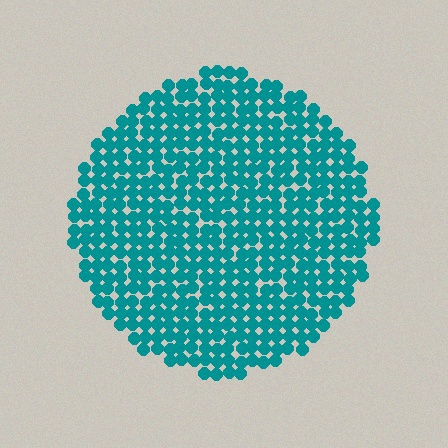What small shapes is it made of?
It is made of small circles.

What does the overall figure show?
The overall figure shows a circle.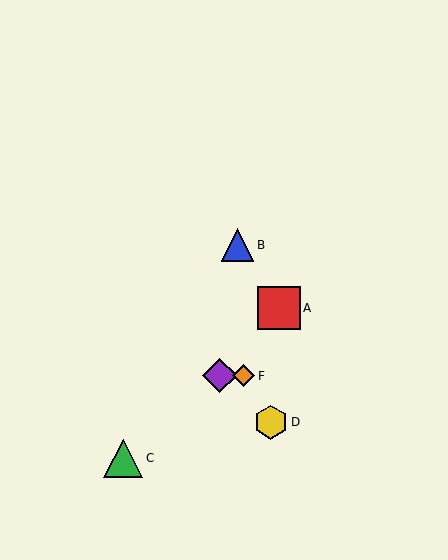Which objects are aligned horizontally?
Objects E, F are aligned horizontally.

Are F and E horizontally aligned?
Yes, both are at y≈376.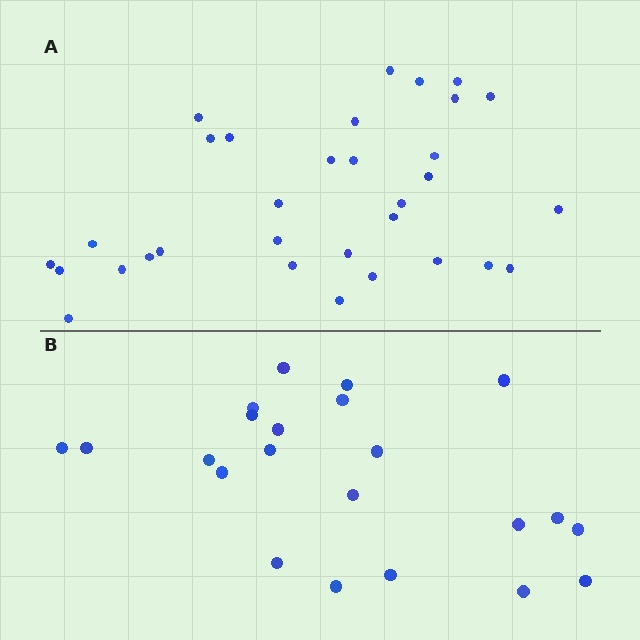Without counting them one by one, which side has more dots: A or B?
Region A (the top region) has more dots.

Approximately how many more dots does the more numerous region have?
Region A has roughly 10 or so more dots than region B.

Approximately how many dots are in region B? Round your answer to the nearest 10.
About 20 dots. (The exact count is 22, which rounds to 20.)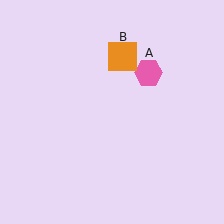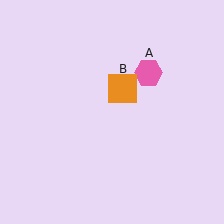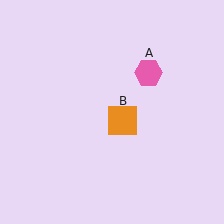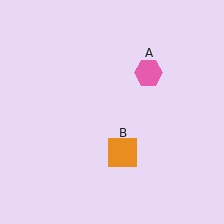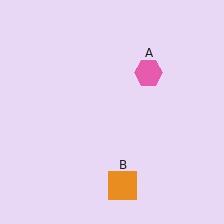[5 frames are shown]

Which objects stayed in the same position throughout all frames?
Pink hexagon (object A) remained stationary.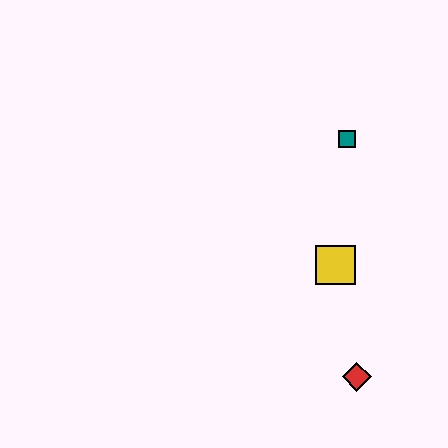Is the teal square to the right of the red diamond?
No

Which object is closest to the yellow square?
The red diamond is closest to the yellow square.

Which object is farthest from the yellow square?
The teal square is farthest from the yellow square.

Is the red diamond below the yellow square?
Yes